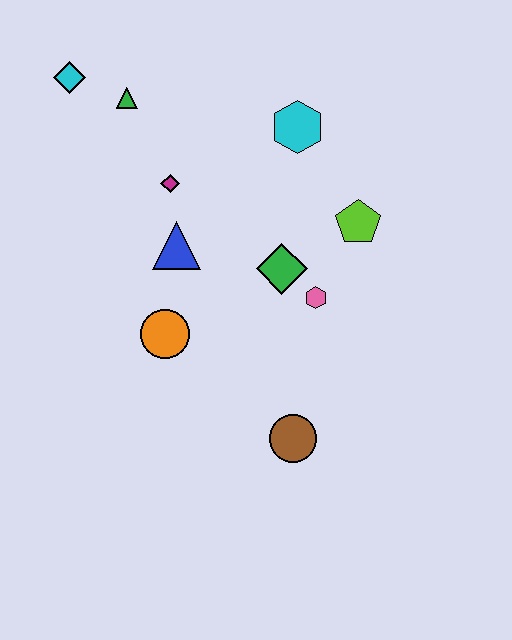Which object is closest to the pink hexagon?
The green diamond is closest to the pink hexagon.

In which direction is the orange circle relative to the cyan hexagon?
The orange circle is below the cyan hexagon.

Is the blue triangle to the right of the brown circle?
No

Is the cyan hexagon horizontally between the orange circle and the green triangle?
No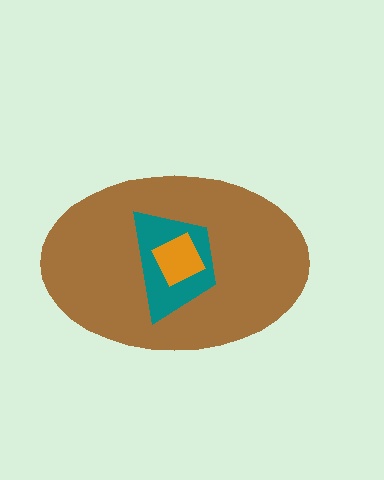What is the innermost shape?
The orange diamond.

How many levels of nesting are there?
3.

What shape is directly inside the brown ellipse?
The teal trapezoid.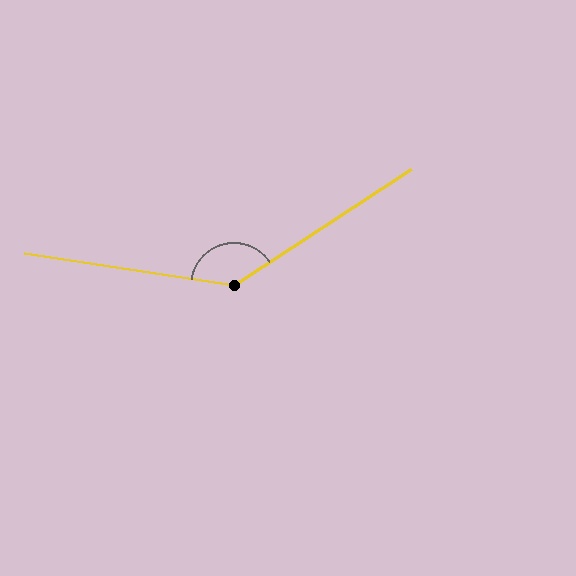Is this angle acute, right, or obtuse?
It is obtuse.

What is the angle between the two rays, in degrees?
Approximately 138 degrees.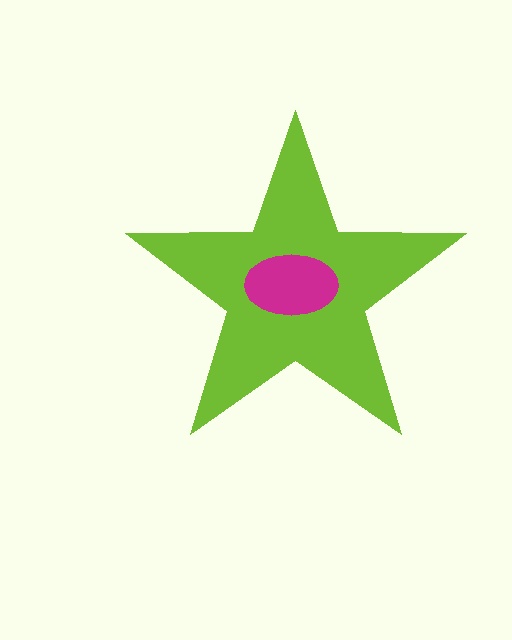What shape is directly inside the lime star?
The magenta ellipse.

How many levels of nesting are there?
2.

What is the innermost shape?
The magenta ellipse.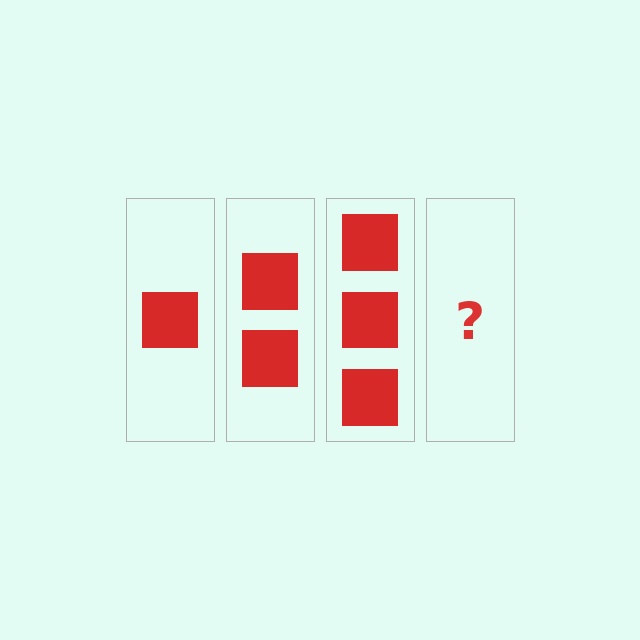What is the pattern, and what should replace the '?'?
The pattern is that each step adds one more square. The '?' should be 4 squares.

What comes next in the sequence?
The next element should be 4 squares.